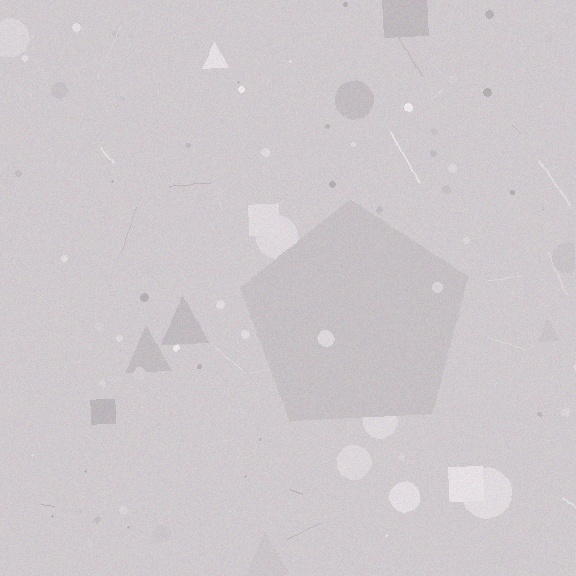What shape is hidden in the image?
A pentagon is hidden in the image.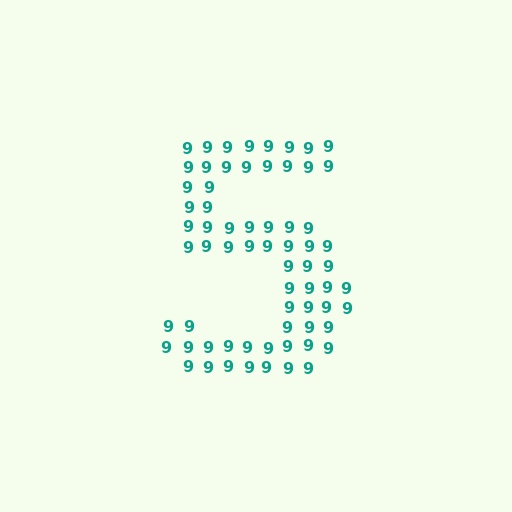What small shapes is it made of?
It is made of small digit 9's.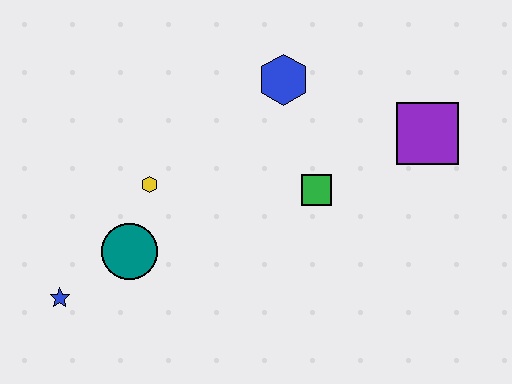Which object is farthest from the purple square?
The blue star is farthest from the purple square.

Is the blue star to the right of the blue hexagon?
No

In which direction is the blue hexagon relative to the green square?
The blue hexagon is above the green square.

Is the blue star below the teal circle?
Yes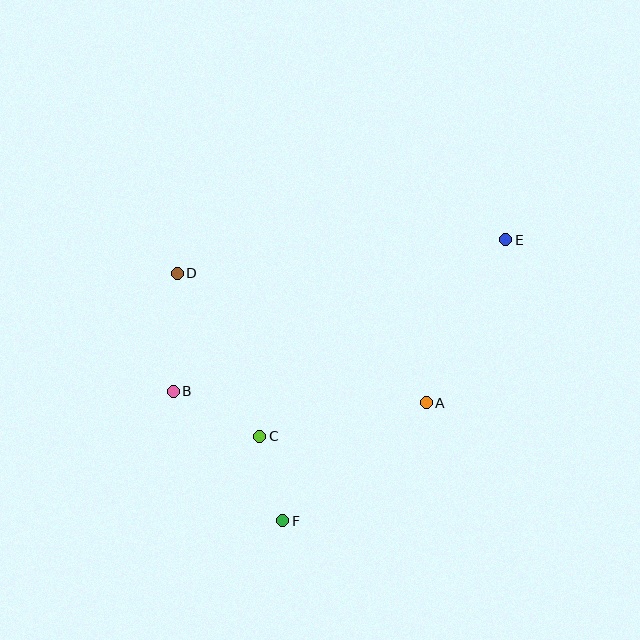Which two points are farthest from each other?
Points B and E are farthest from each other.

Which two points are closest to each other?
Points C and F are closest to each other.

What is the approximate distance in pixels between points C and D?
The distance between C and D is approximately 183 pixels.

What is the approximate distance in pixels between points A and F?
The distance between A and F is approximately 186 pixels.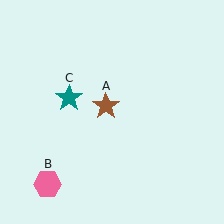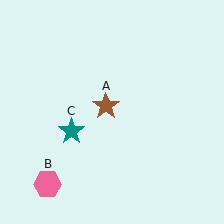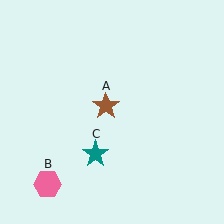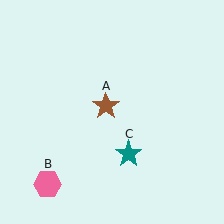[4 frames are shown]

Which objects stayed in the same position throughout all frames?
Brown star (object A) and pink hexagon (object B) remained stationary.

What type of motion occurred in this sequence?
The teal star (object C) rotated counterclockwise around the center of the scene.